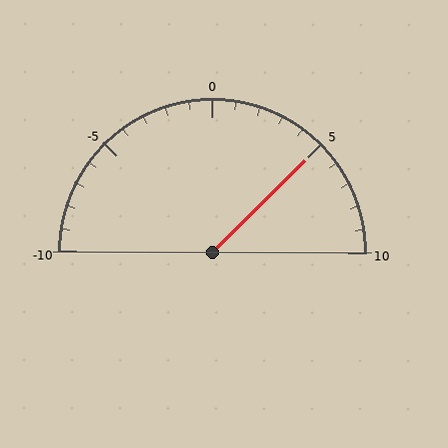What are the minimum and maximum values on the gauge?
The gauge ranges from -10 to 10.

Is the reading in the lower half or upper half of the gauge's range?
The reading is in the upper half of the range (-10 to 10).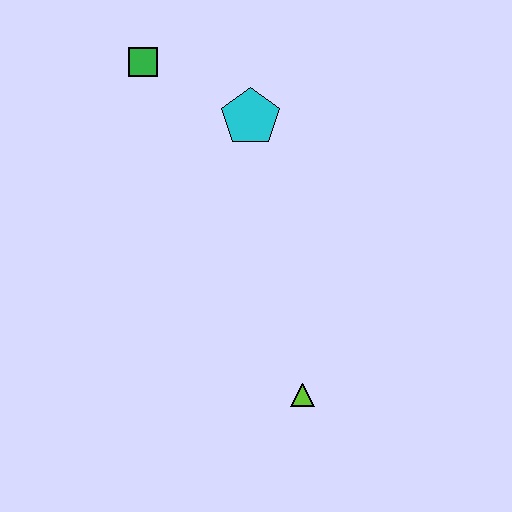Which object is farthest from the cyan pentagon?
The lime triangle is farthest from the cyan pentagon.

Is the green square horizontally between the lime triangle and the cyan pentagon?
No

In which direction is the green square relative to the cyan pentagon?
The green square is to the left of the cyan pentagon.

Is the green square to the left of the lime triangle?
Yes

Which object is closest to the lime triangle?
The cyan pentagon is closest to the lime triangle.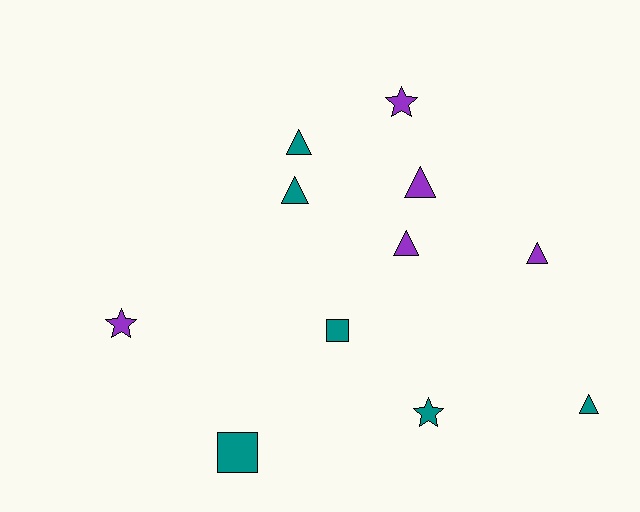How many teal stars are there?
There is 1 teal star.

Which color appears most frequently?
Teal, with 6 objects.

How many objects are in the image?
There are 11 objects.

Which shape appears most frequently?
Triangle, with 6 objects.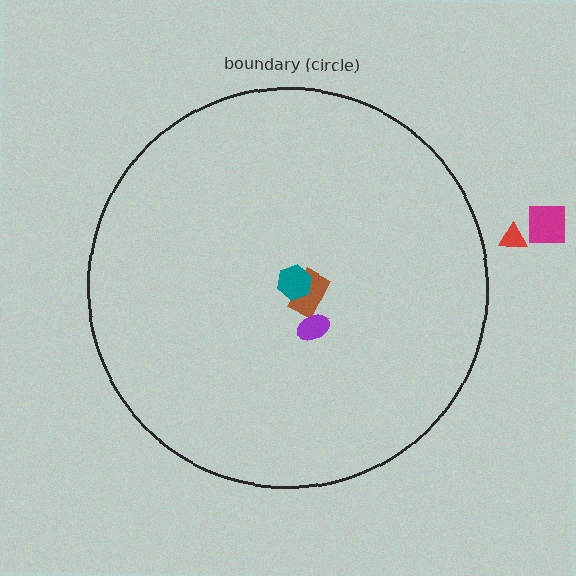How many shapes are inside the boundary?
3 inside, 2 outside.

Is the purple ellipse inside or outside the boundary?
Inside.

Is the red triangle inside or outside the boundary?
Outside.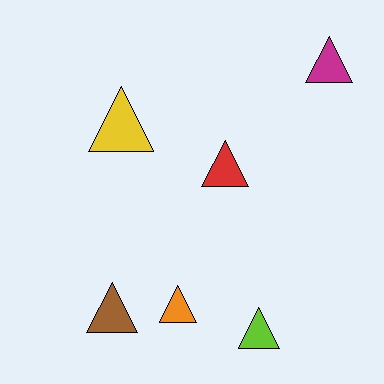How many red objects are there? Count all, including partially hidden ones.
There is 1 red object.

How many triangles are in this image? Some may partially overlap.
There are 6 triangles.